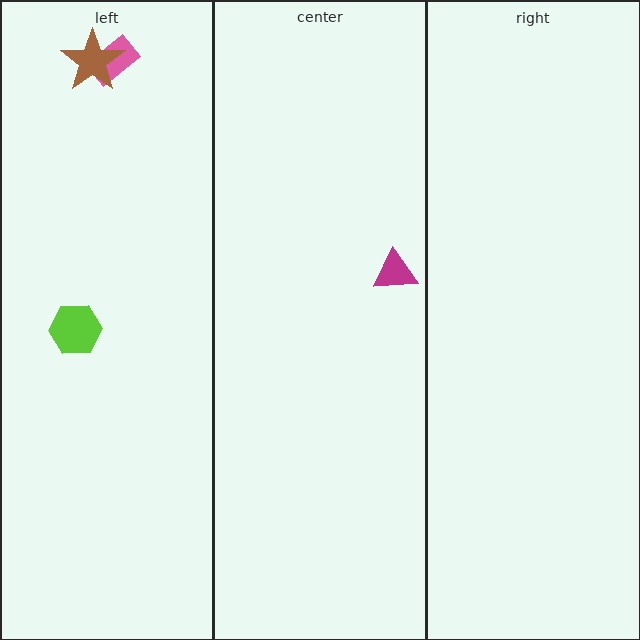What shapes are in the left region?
The pink rectangle, the brown star, the lime hexagon.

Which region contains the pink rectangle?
The left region.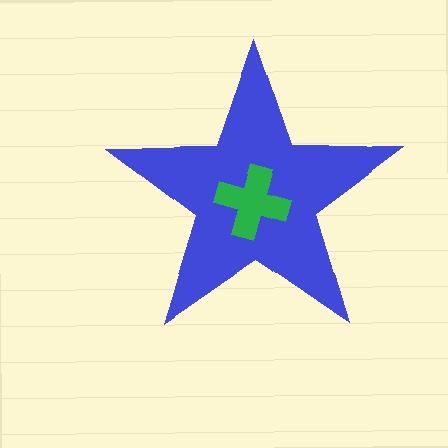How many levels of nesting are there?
2.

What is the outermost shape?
The blue star.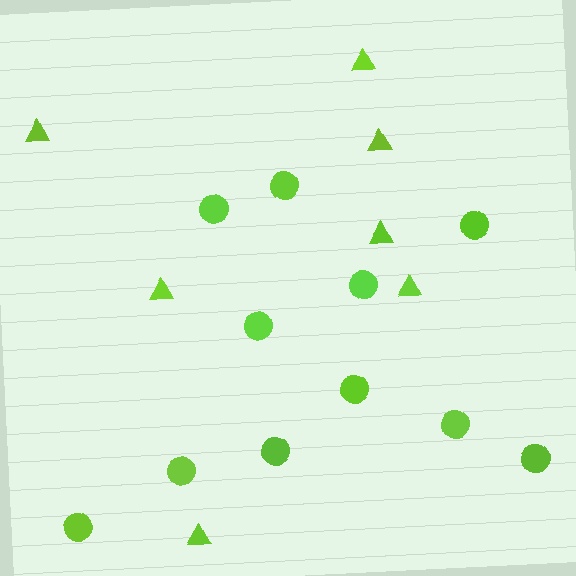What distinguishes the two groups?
There are 2 groups: one group of circles (11) and one group of triangles (7).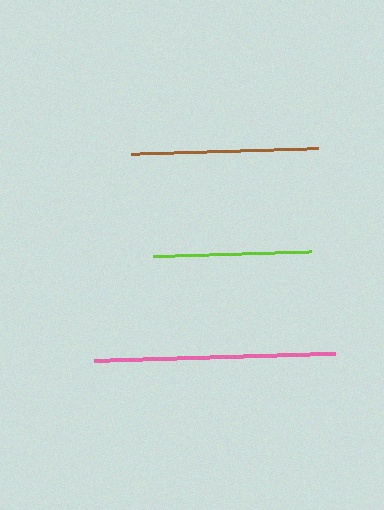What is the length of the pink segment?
The pink segment is approximately 241 pixels long.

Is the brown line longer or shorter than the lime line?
The brown line is longer than the lime line.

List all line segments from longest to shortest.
From longest to shortest: pink, brown, lime.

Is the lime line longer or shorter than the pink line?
The pink line is longer than the lime line.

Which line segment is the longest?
The pink line is the longest at approximately 241 pixels.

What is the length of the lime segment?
The lime segment is approximately 158 pixels long.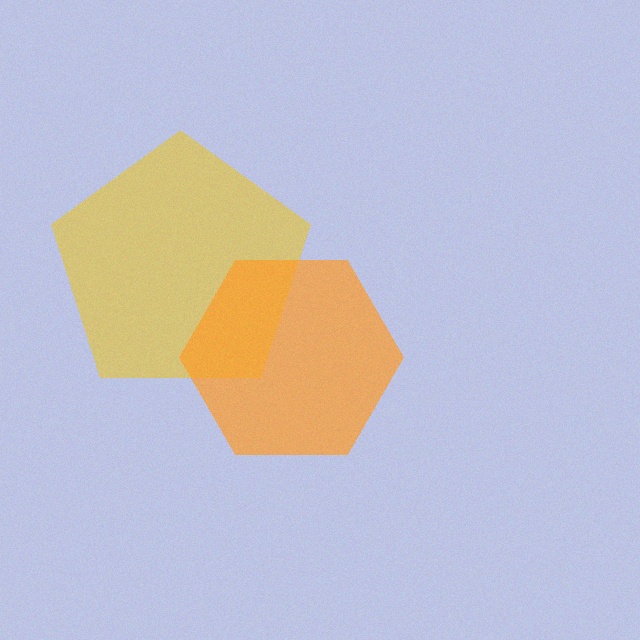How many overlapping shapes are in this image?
There are 2 overlapping shapes in the image.